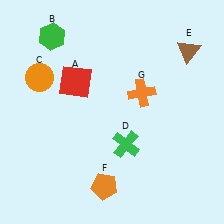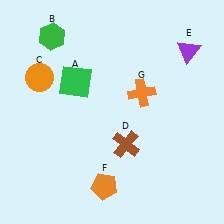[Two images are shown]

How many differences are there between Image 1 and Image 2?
There are 3 differences between the two images.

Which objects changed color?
A changed from red to green. D changed from green to brown. E changed from brown to purple.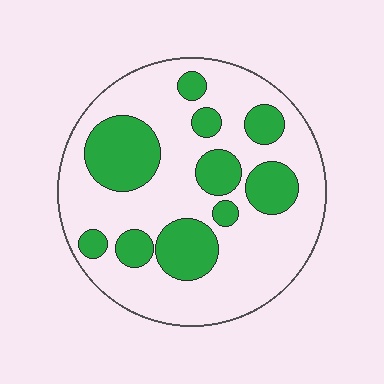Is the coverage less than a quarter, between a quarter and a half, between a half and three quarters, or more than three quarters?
Between a quarter and a half.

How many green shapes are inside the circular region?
10.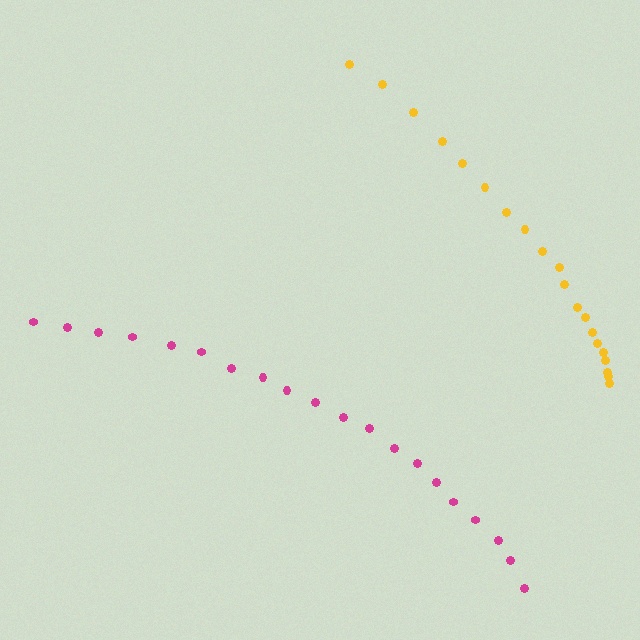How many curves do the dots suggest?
There are 2 distinct paths.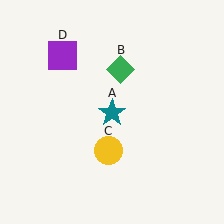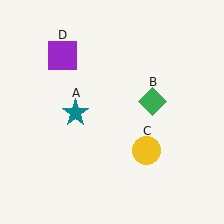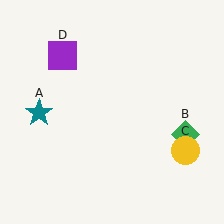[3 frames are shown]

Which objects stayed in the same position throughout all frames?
Purple square (object D) remained stationary.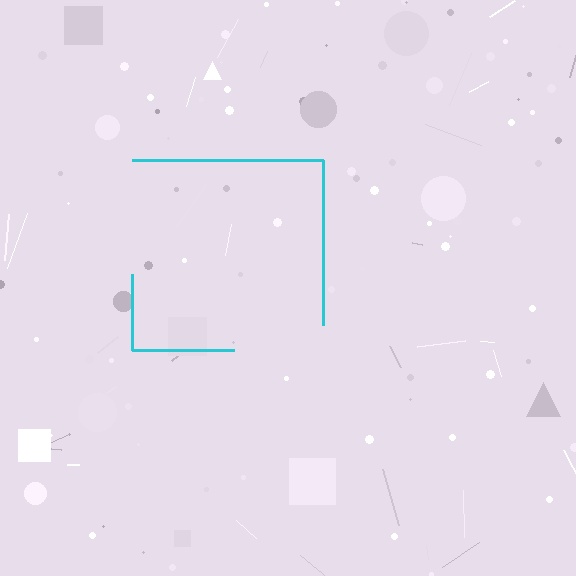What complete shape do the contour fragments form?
The contour fragments form a square.